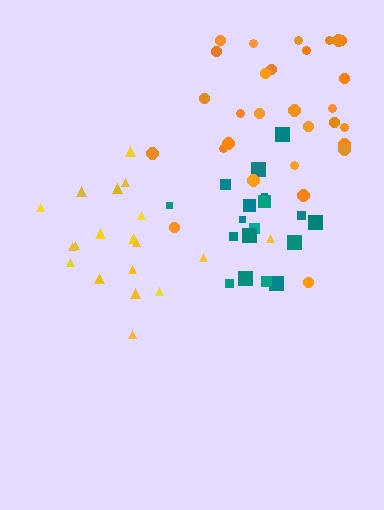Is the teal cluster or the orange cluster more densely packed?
Teal.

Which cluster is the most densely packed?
Teal.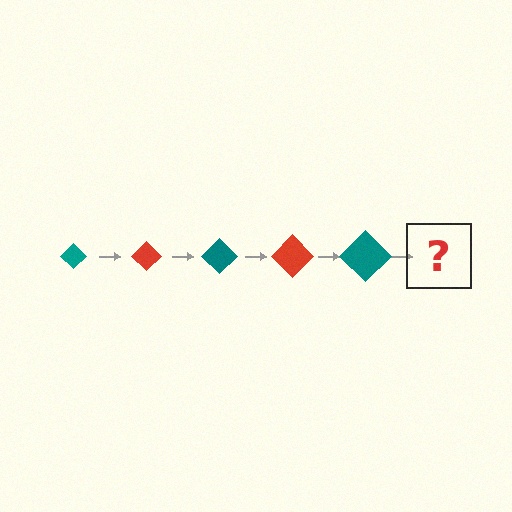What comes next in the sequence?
The next element should be a red diamond, larger than the previous one.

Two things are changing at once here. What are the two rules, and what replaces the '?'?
The two rules are that the diamond grows larger each step and the color cycles through teal and red. The '?' should be a red diamond, larger than the previous one.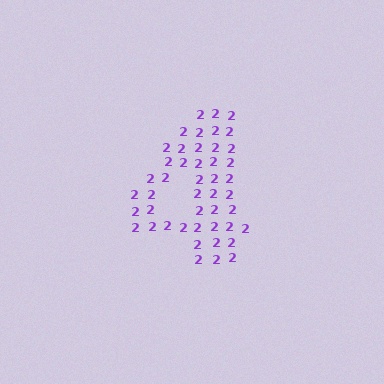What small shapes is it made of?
It is made of small digit 2's.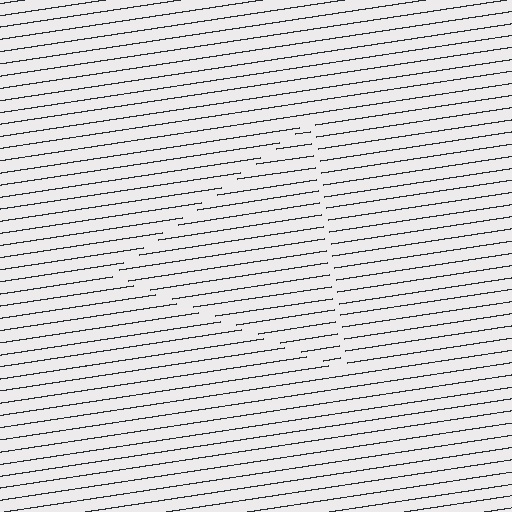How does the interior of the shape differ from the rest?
The interior of the shape contains the same grating, shifted by half a period — the contour is defined by the phase discontinuity where line-ends from the inner and outer gratings abut.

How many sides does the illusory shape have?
3 sides — the line-ends trace a triangle.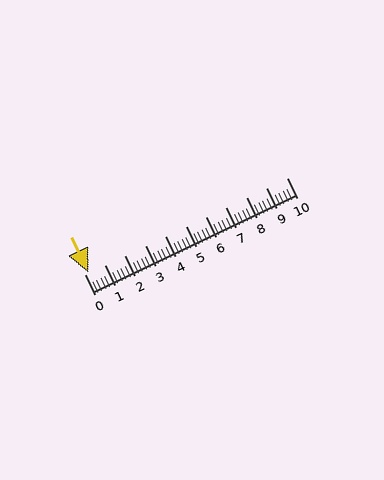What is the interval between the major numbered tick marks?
The major tick marks are spaced 1 units apart.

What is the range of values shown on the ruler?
The ruler shows values from 0 to 10.